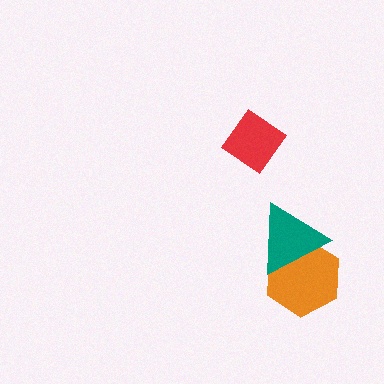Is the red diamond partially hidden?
No, no other shape covers it.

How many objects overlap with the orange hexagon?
1 object overlaps with the orange hexagon.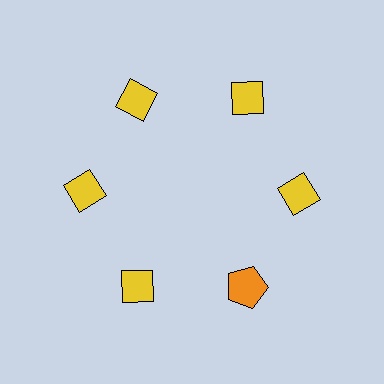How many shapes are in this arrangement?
There are 6 shapes arranged in a ring pattern.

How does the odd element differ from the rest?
It differs in both color (orange instead of yellow) and shape (pentagon instead of diamond).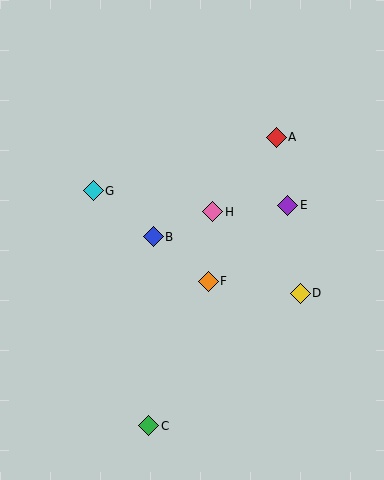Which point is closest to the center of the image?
Point H at (213, 212) is closest to the center.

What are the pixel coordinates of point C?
Point C is at (149, 426).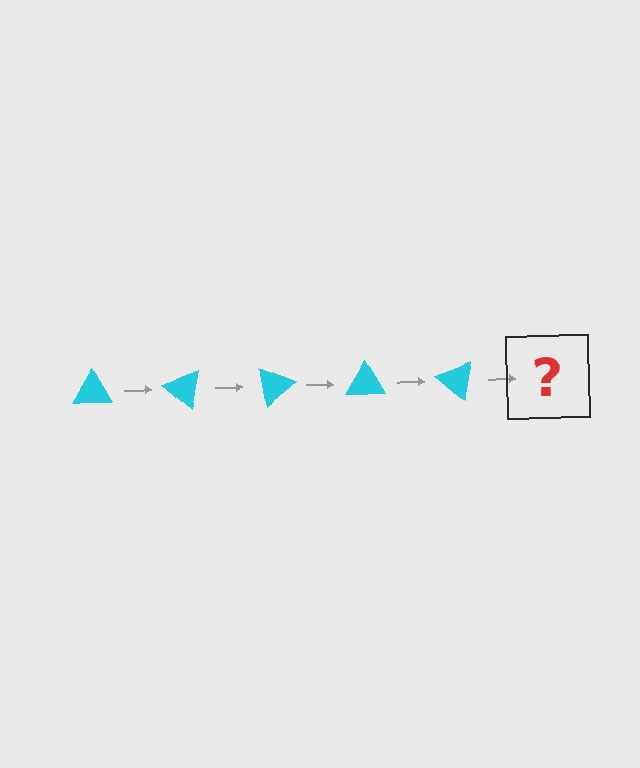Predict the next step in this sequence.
The next step is a cyan triangle rotated 200 degrees.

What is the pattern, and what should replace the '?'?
The pattern is that the triangle rotates 40 degrees each step. The '?' should be a cyan triangle rotated 200 degrees.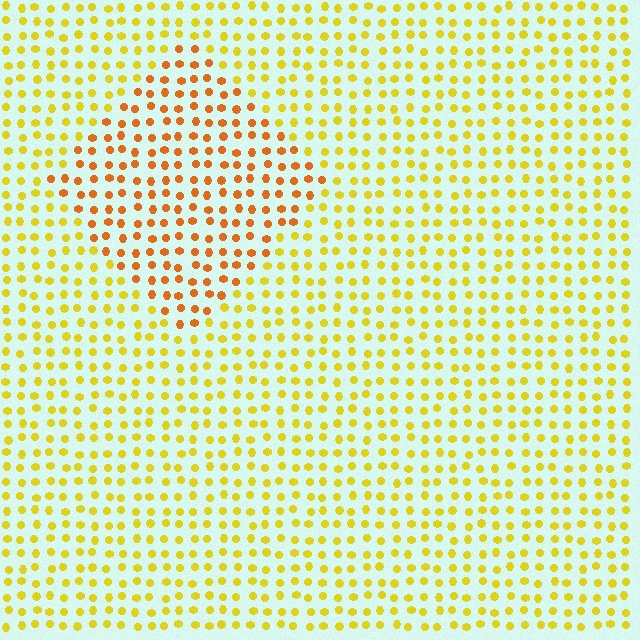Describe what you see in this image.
The image is filled with small yellow elements in a uniform arrangement. A diamond-shaped region is visible where the elements are tinted to a slightly different hue, forming a subtle color boundary.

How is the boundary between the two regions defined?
The boundary is defined purely by a slight shift in hue (about 32 degrees). Spacing, size, and orientation are identical on both sides.